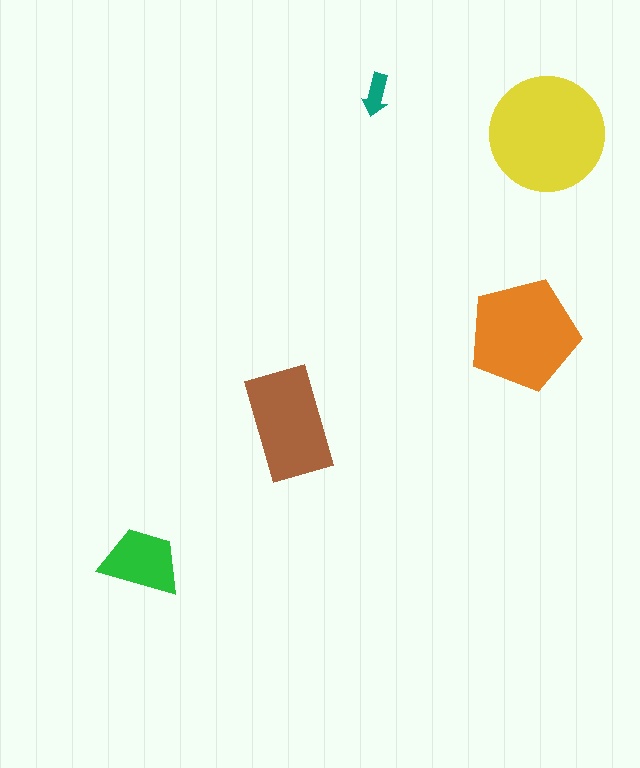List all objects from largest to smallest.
The yellow circle, the orange pentagon, the brown rectangle, the green trapezoid, the teal arrow.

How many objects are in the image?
There are 5 objects in the image.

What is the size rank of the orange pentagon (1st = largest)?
2nd.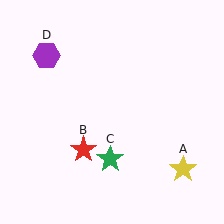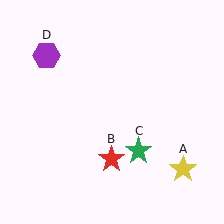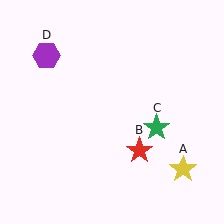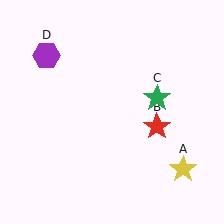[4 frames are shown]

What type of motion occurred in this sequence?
The red star (object B), green star (object C) rotated counterclockwise around the center of the scene.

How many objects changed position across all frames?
2 objects changed position: red star (object B), green star (object C).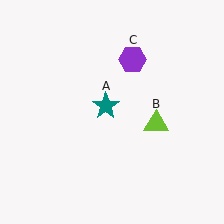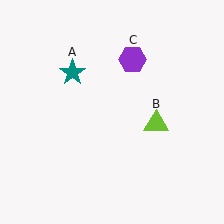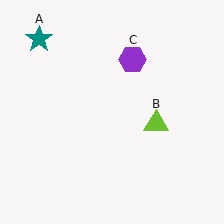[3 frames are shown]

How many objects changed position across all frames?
1 object changed position: teal star (object A).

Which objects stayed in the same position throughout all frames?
Lime triangle (object B) and purple hexagon (object C) remained stationary.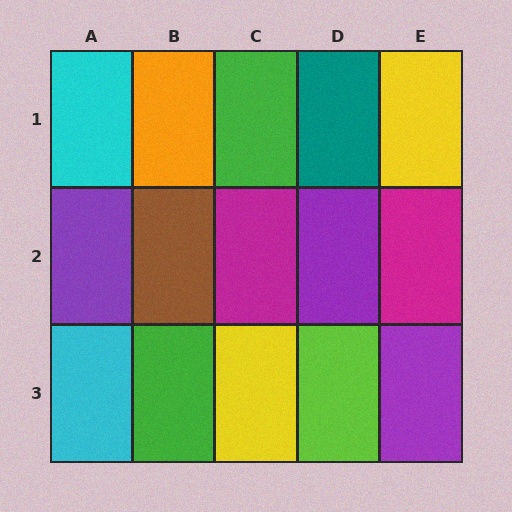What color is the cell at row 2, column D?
Purple.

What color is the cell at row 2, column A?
Purple.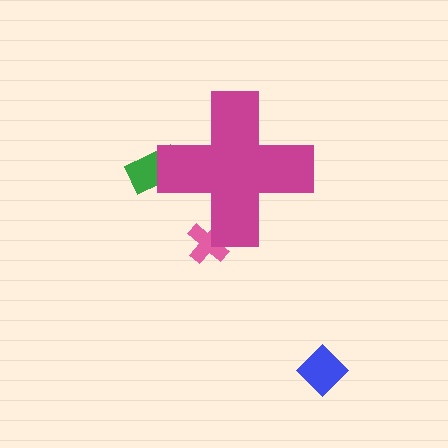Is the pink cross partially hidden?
Yes, the pink cross is partially hidden behind the magenta cross.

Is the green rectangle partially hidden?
Yes, the green rectangle is partially hidden behind the magenta cross.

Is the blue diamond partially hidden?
No, the blue diamond is fully visible.